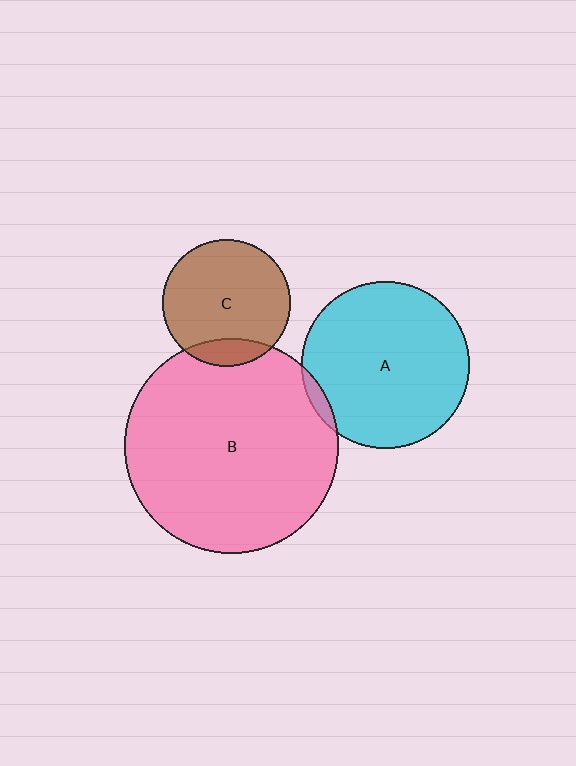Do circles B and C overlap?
Yes.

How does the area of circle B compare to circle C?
Approximately 2.8 times.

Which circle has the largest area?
Circle B (pink).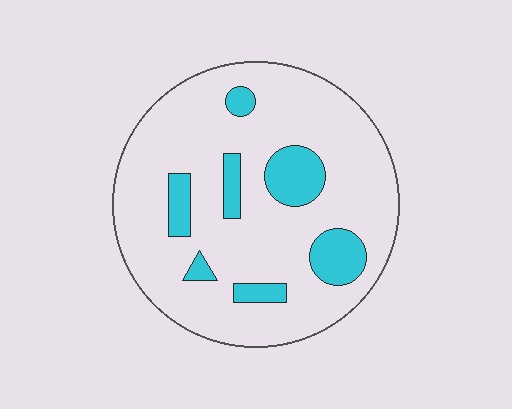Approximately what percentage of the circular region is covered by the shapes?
Approximately 15%.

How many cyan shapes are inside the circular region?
7.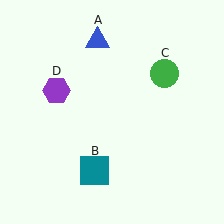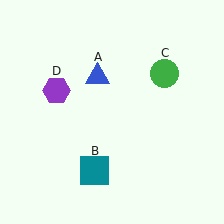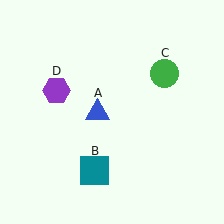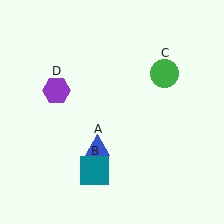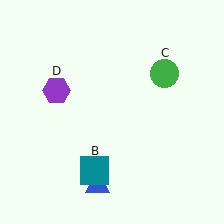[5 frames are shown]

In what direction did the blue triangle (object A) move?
The blue triangle (object A) moved down.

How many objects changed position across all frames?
1 object changed position: blue triangle (object A).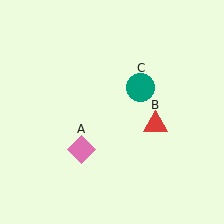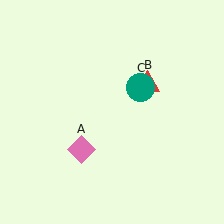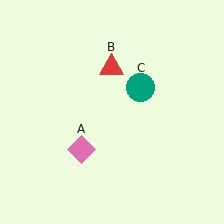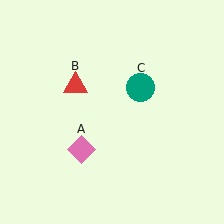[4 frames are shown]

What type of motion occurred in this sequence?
The red triangle (object B) rotated counterclockwise around the center of the scene.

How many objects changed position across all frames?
1 object changed position: red triangle (object B).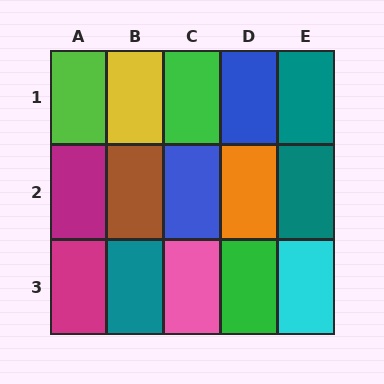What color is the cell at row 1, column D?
Blue.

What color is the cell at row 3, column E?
Cyan.